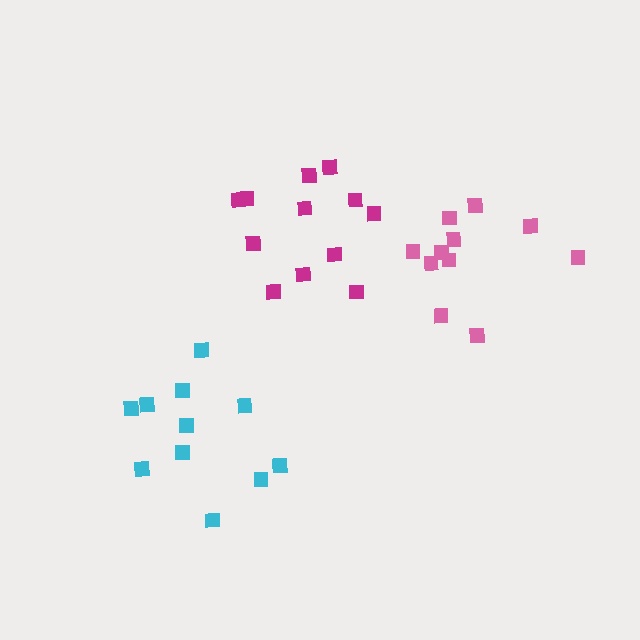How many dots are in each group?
Group 1: 12 dots, Group 2: 11 dots, Group 3: 11 dots (34 total).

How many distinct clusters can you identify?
There are 3 distinct clusters.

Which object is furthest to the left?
The cyan cluster is leftmost.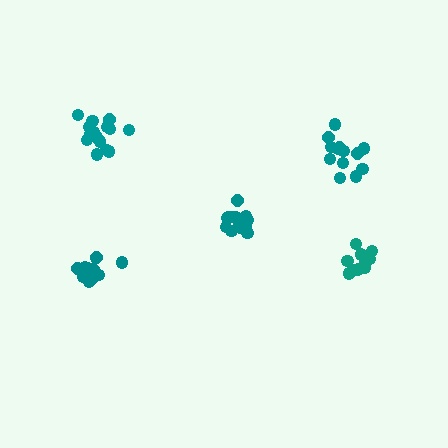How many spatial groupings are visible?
There are 5 spatial groupings.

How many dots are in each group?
Group 1: 14 dots, Group 2: 10 dots, Group 3: 13 dots, Group 4: 16 dots, Group 5: 16 dots (69 total).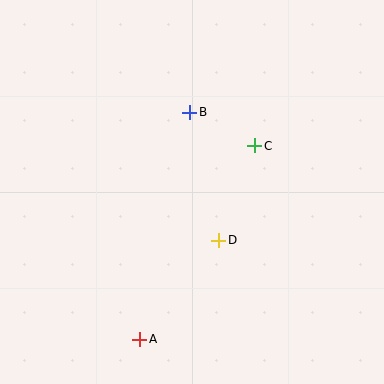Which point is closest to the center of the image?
Point D at (219, 240) is closest to the center.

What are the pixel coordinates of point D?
Point D is at (219, 240).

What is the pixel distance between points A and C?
The distance between A and C is 225 pixels.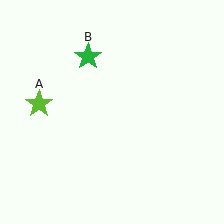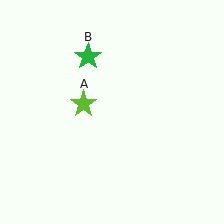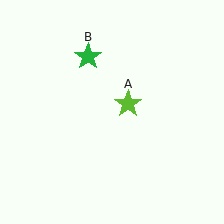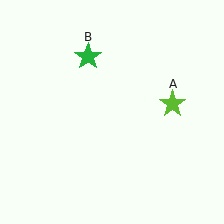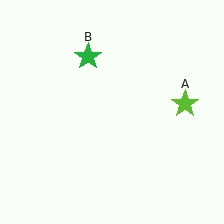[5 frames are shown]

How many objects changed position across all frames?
1 object changed position: lime star (object A).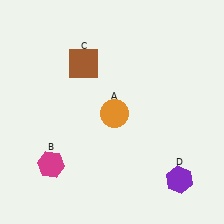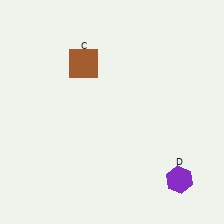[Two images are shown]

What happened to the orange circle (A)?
The orange circle (A) was removed in Image 2. It was in the bottom-right area of Image 1.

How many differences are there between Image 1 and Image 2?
There are 2 differences between the two images.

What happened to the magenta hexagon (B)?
The magenta hexagon (B) was removed in Image 2. It was in the bottom-left area of Image 1.